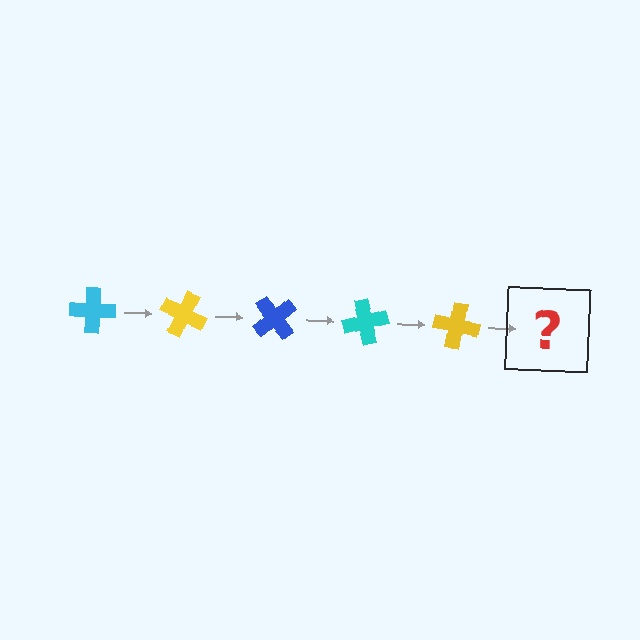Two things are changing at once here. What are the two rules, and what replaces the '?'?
The two rules are that it rotates 25 degrees each step and the color cycles through cyan, yellow, and blue. The '?' should be a blue cross, rotated 125 degrees from the start.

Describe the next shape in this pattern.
It should be a blue cross, rotated 125 degrees from the start.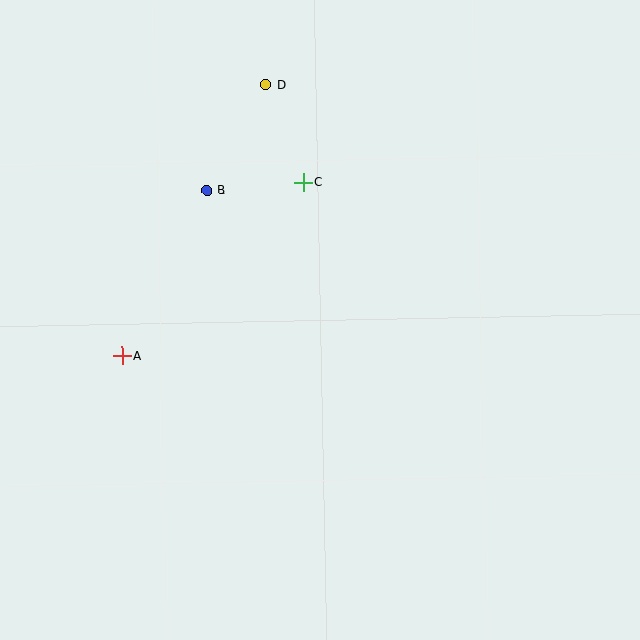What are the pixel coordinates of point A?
Point A is at (122, 355).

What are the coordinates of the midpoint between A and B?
The midpoint between A and B is at (164, 273).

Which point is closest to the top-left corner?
Point D is closest to the top-left corner.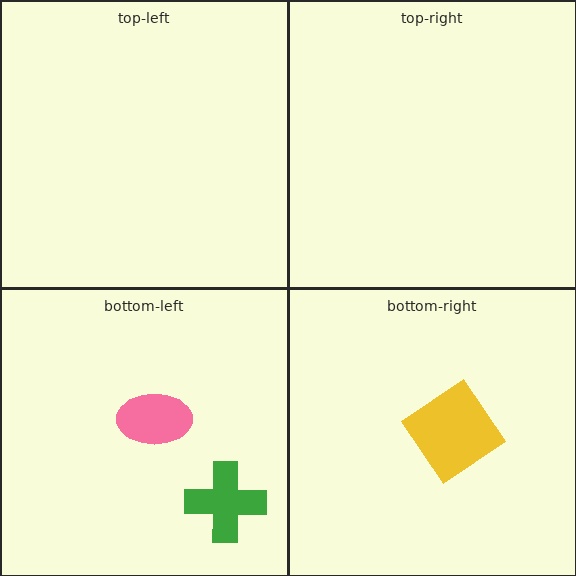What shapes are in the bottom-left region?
The pink ellipse, the green cross.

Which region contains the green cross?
The bottom-left region.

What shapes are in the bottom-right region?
The yellow diamond.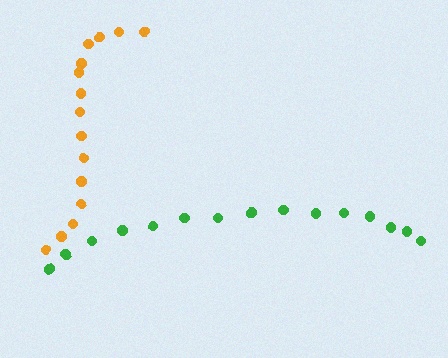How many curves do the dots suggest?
There are 2 distinct paths.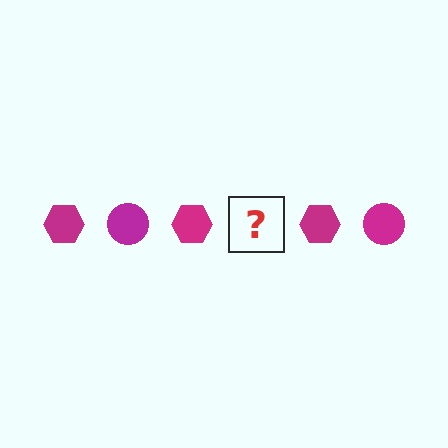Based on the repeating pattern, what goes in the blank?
The blank should be a magenta circle.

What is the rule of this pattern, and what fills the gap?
The rule is that the pattern cycles through hexagon, circle shapes in magenta. The gap should be filled with a magenta circle.